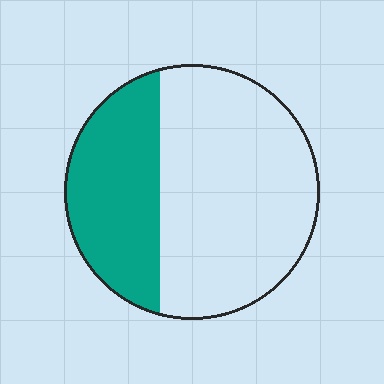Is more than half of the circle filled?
No.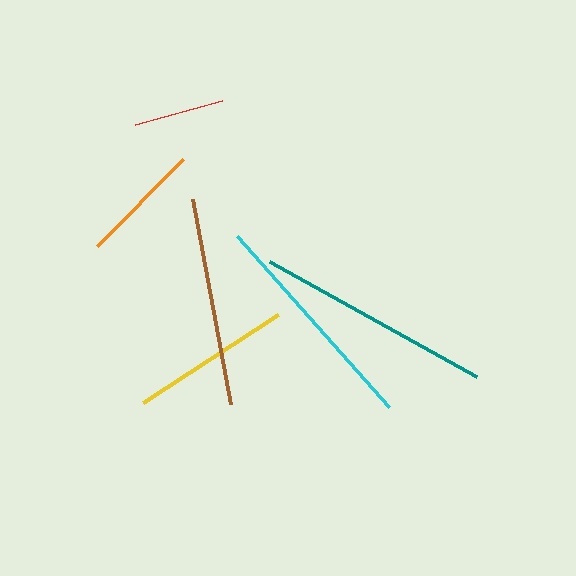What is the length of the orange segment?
The orange segment is approximately 123 pixels long.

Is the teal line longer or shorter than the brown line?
The teal line is longer than the brown line.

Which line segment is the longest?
The teal line is the longest at approximately 237 pixels.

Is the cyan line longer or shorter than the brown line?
The cyan line is longer than the brown line.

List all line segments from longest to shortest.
From longest to shortest: teal, cyan, brown, yellow, orange, red.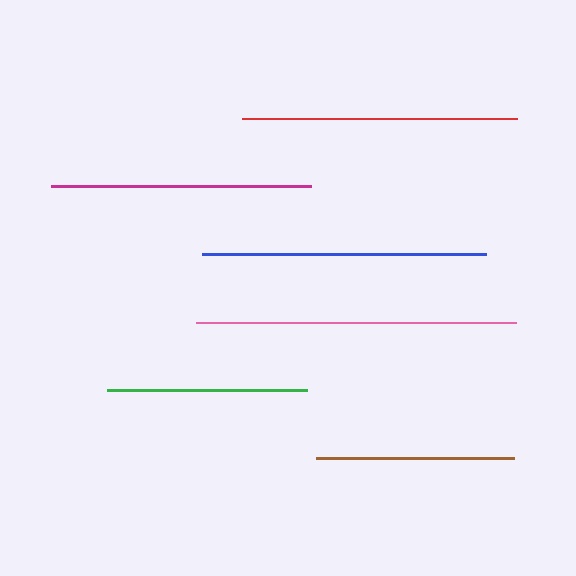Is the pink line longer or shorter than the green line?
The pink line is longer than the green line.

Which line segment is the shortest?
The brown line is the shortest at approximately 197 pixels.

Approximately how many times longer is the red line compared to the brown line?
The red line is approximately 1.4 times the length of the brown line.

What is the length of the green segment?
The green segment is approximately 200 pixels long.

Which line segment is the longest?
The pink line is the longest at approximately 319 pixels.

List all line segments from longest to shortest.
From longest to shortest: pink, blue, red, magenta, green, brown.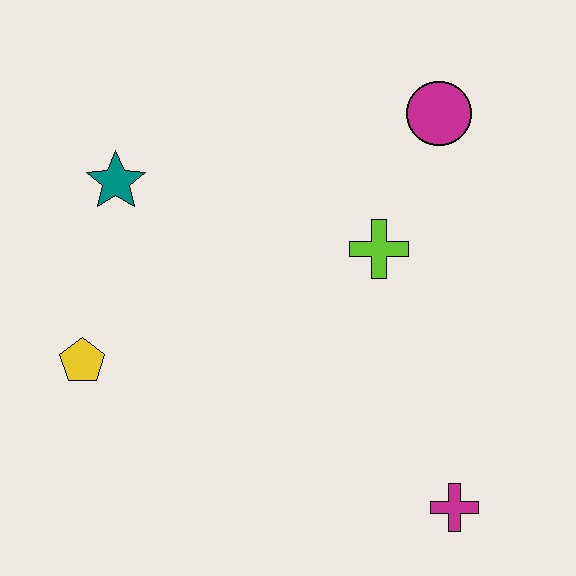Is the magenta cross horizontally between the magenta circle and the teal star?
No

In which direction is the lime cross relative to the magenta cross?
The lime cross is above the magenta cross.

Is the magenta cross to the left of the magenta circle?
No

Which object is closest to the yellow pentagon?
The teal star is closest to the yellow pentagon.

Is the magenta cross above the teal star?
No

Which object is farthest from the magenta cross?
The teal star is farthest from the magenta cross.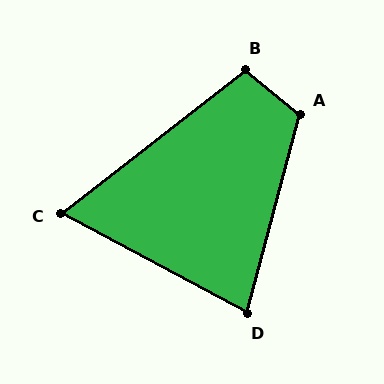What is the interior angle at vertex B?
Approximately 103 degrees (obtuse).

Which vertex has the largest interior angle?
A, at approximately 114 degrees.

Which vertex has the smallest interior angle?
C, at approximately 66 degrees.